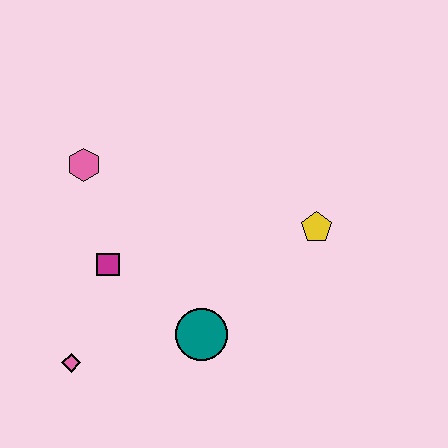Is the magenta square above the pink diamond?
Yes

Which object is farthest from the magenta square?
The yellow pentagon is farthest from the magenta square.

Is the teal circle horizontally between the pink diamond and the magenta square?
No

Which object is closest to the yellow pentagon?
The teal circle is closest to the yellow pentagon.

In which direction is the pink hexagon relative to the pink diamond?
The pink hexagon is above the pink diamond.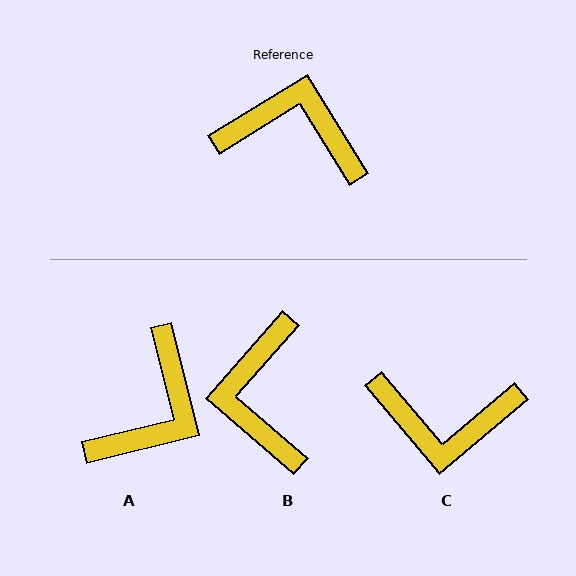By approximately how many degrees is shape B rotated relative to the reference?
Approximately 107 degrees counter-clockwise.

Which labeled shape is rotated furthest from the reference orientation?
C, about 171 degrees away.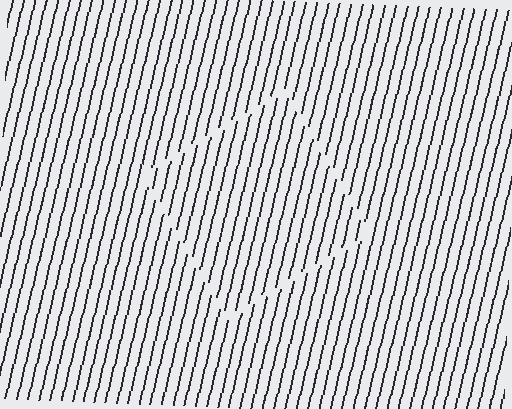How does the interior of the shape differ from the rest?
The interior of the shape contains the same grating, shifted by half a period — the contour is defined by the phase discontinuity where line-ends from the inner and outer gratings abut.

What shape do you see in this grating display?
An illusory square. The interior of the shape contains the same grating, shifted by half a period — the contour is defined by the phase discontinuity where line-ends from the inner and outer gratings abut.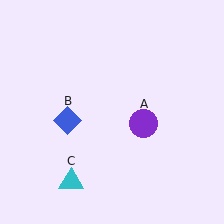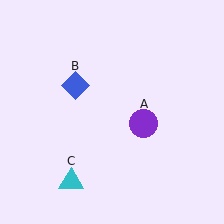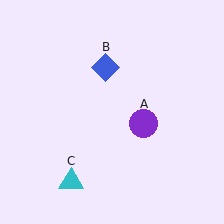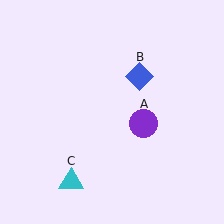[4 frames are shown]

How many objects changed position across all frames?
1 object changed position: blue diamond (object B).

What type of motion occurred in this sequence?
The blue diamond (object B) rotated clockwise around the center of the scene.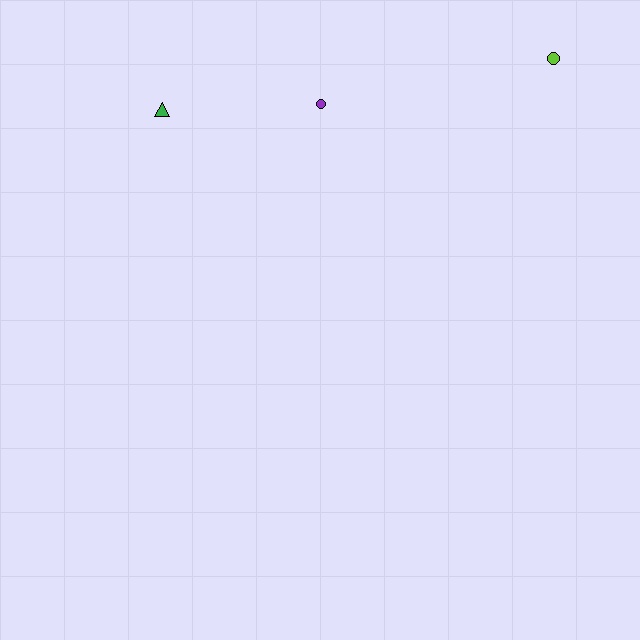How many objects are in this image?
There are 3 objects.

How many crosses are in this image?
There are no crosses.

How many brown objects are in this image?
There are no brown objects.